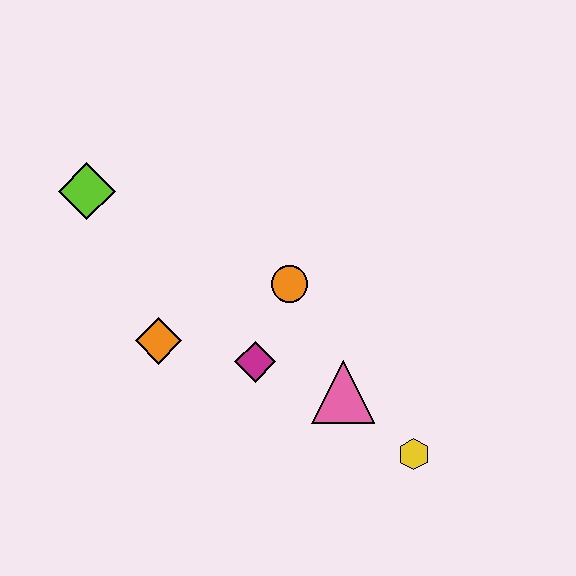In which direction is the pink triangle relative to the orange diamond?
The pink triangle is to the right of the orange diamond.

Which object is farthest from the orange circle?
The lime diamond is farthest from the orange circle.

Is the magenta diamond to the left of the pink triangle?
Yes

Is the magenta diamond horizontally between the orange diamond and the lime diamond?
No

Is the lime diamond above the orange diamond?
Yes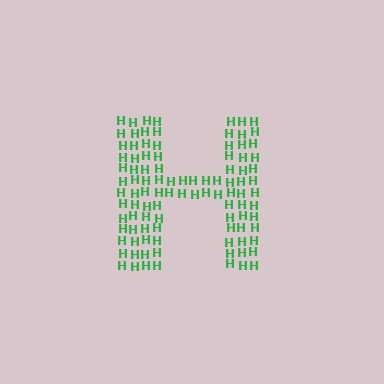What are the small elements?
The small elements are letter H's.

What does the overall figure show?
The overall figure shows the letter H.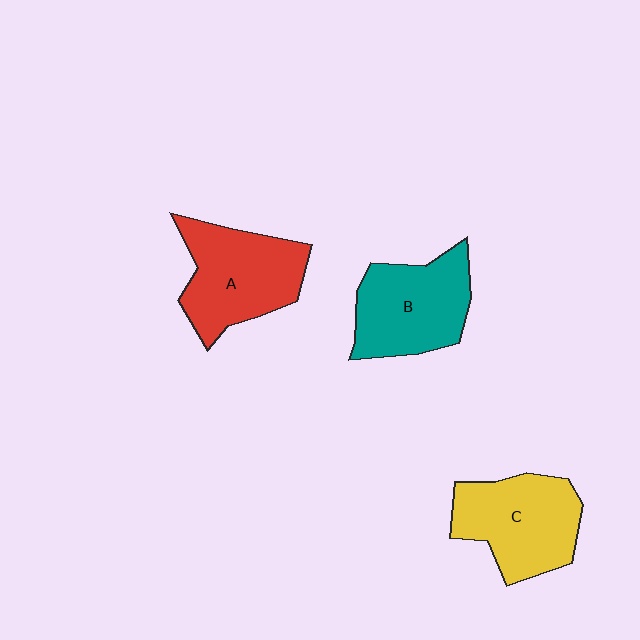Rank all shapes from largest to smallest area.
From largest to smallest: A (red), C (yellow), B (teal).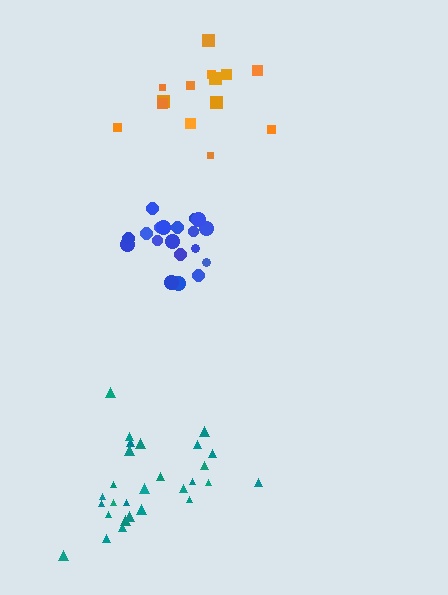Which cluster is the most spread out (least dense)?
Teal.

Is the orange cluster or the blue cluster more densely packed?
Blue.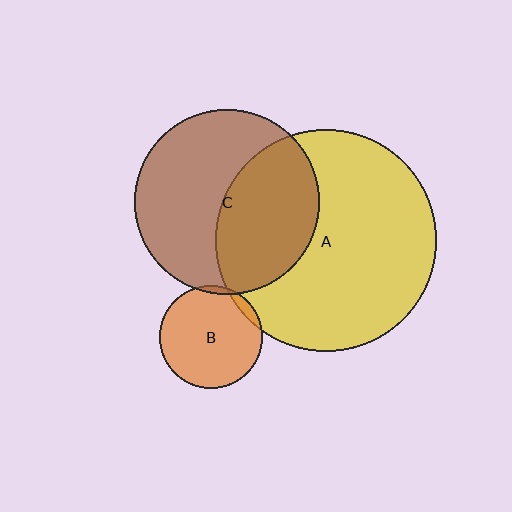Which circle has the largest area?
Circle A (yellow).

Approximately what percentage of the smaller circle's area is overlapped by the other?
Approximately 5%.